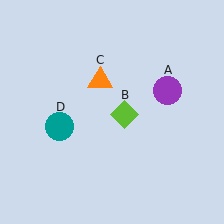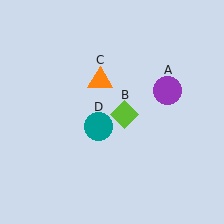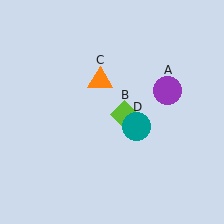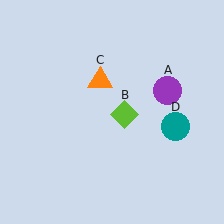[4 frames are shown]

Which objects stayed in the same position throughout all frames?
Purple circle (object A) and lime diamond (object B) and orange triangle (object C) remained stationary.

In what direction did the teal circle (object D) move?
The teal circle (object D) moved right.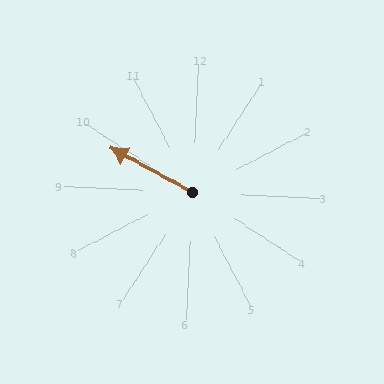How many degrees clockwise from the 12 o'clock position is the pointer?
Approximately 296 degrees.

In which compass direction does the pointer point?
Northwest.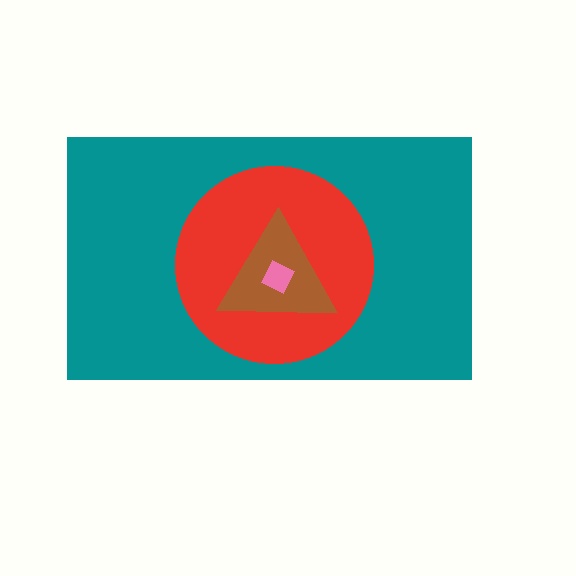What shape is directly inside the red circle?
The brown triangle.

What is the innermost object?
The pink diamond.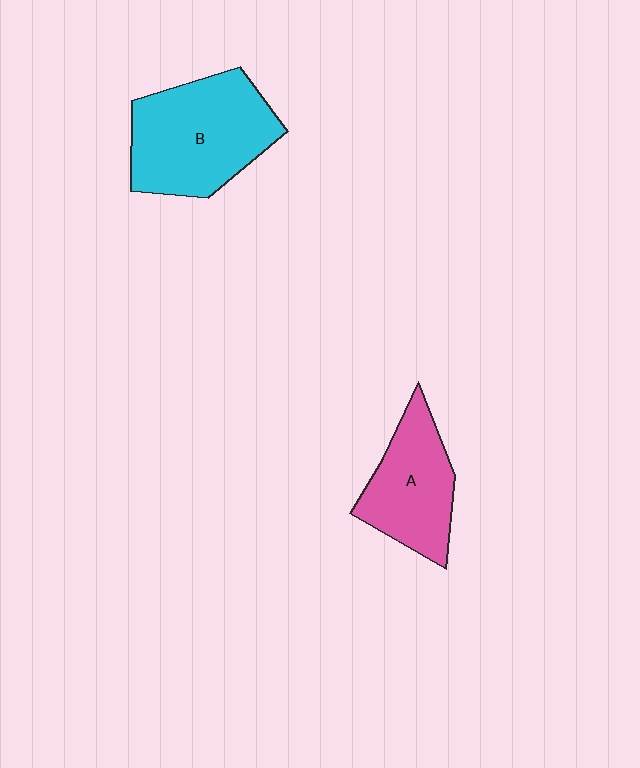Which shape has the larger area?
Shape B (cyan).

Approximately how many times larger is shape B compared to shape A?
Approximately 1.4 times.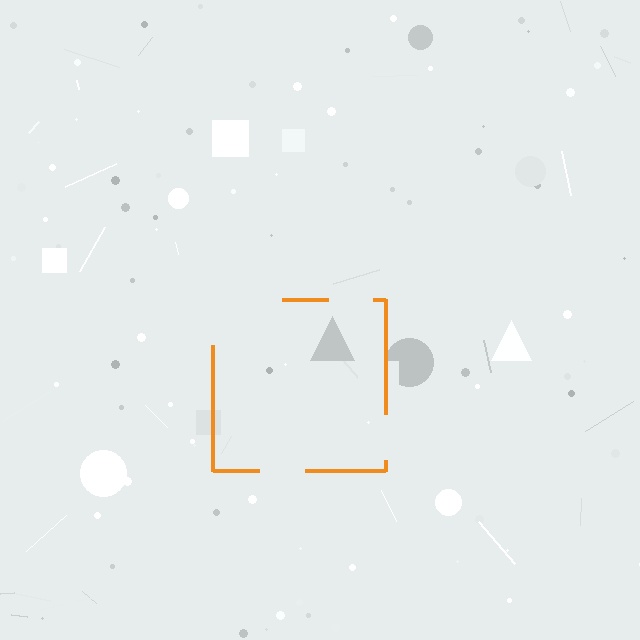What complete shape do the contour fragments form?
The contour fragments form a square.